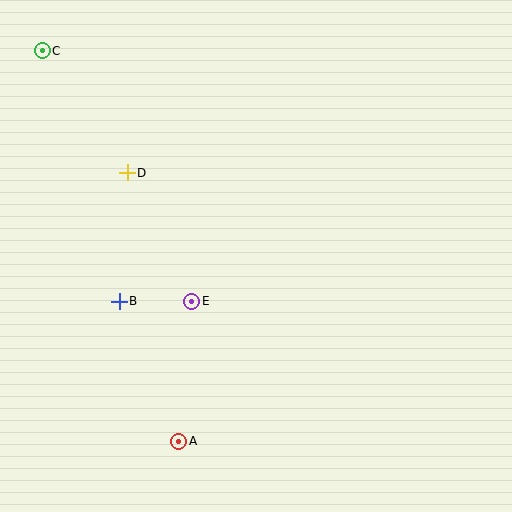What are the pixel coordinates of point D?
Point D is at (127, 173).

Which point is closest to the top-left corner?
Point C is closest to the top-left corner.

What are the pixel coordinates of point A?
Point A is at (179, 441).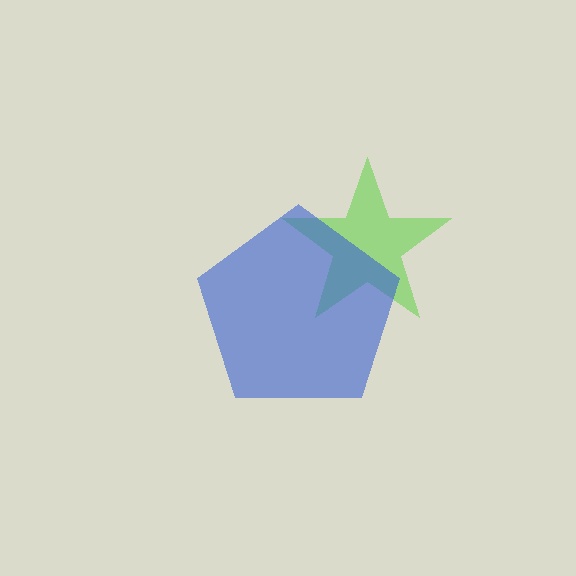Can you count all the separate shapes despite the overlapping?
Yes, there are 2 separate shapes.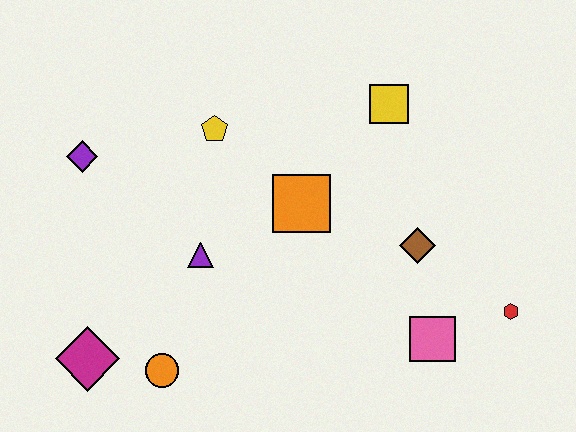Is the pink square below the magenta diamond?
No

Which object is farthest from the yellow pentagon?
The red hexagon is farthest from the yellow pentagon.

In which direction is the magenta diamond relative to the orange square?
The magenta diamond is to the left of the orange square.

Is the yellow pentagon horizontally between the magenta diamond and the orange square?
Yes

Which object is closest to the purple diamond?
The yellow pentagon is closest to the purple diamond.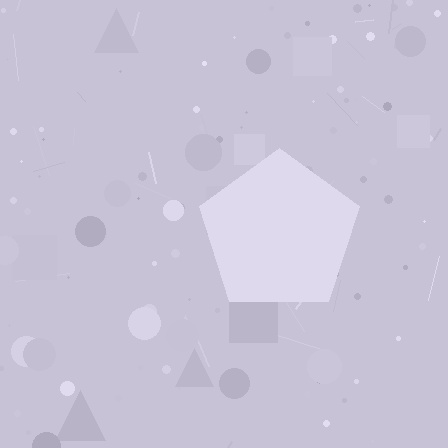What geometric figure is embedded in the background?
A pentagon is embedded in the background.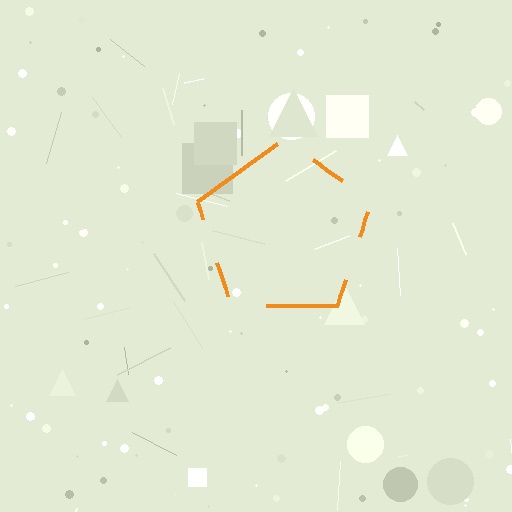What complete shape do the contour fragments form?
The contour fragments form a pentagon.